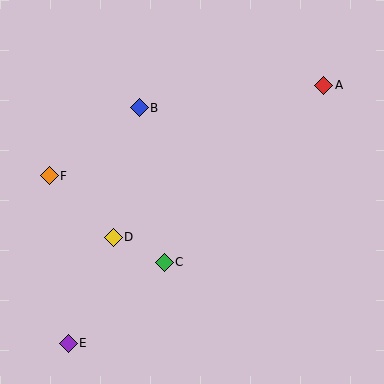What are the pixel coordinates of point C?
Point C is at (164, 262).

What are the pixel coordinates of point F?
Point F is at (49, 176).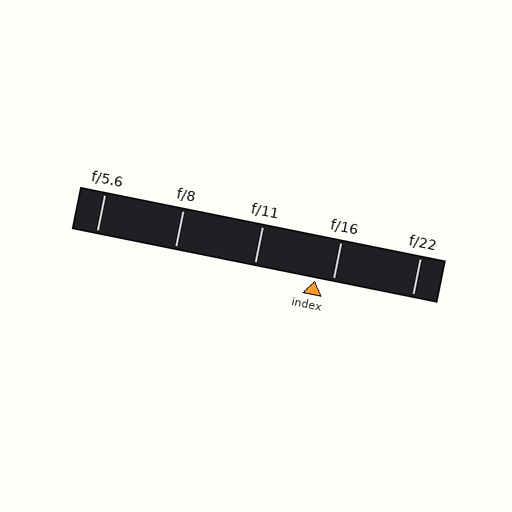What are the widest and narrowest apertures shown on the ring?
The widest aperture shown is f/5.6 and the narrowest is f/22.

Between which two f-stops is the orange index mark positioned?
The index mark is between f/11 and f/16.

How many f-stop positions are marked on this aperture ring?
There are 5 f-stop positions marked.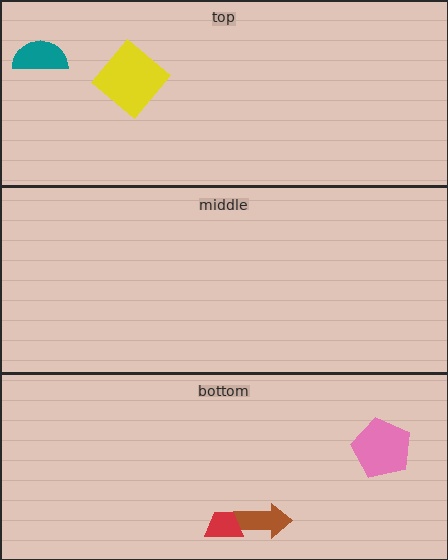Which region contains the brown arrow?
The bottom region.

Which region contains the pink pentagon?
The bottom region.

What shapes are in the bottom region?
The brown arrow, the red trapezoid, the pink pentagon.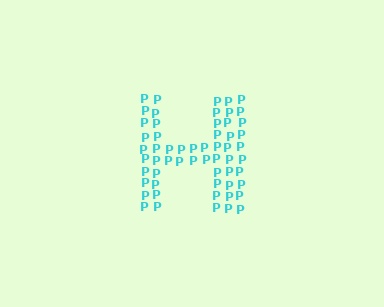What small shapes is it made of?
It is made of small letter P's.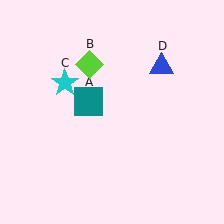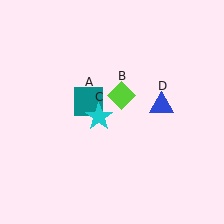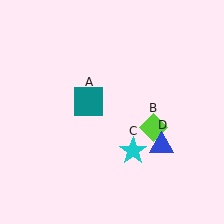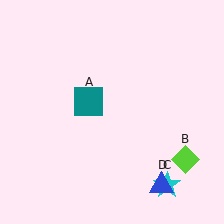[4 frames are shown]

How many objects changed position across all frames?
3 objects changed position: lime diamond (object B), cyan star (object C), blue triangle (object D).